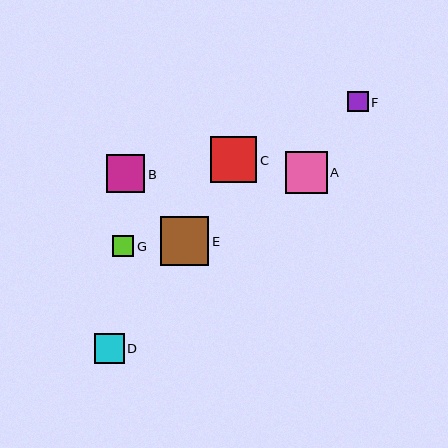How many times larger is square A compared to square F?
Square A is approximately 2.0 times the size of square F.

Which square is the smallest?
Square F is the smallest with a size of approximately 20 pixels.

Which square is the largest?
Square E is the largest with a size of approximately 48 pixels.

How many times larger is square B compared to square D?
Square B is approximately 1.3 times the size of square D.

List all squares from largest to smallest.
From largest to smallest: E, C, A, B, D, G, F.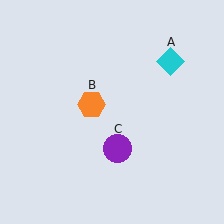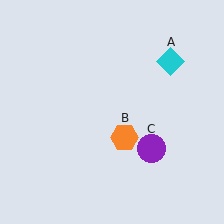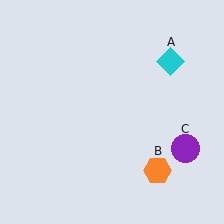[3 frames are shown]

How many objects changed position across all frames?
2 objects changed position: orange hexagon (object B), purple circle (object C).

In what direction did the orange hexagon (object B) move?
The orange hexagon (object B) moved down and to the right.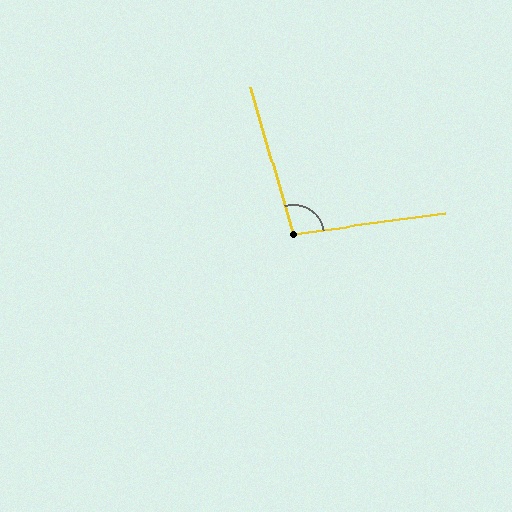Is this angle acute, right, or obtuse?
It is obtuse.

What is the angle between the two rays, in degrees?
Approximately 98 degrees.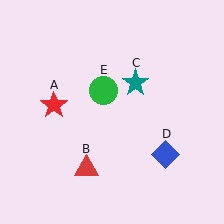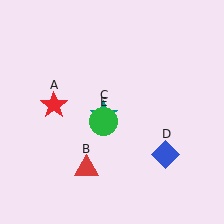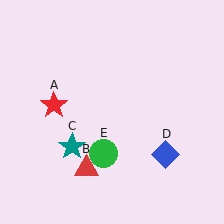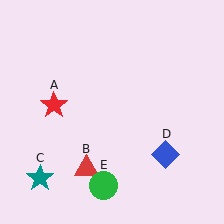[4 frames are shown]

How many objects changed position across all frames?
2 objects changed position: teal star (object C), green circle (object E).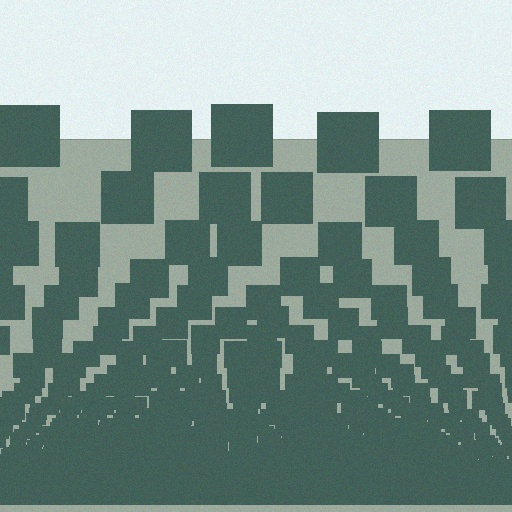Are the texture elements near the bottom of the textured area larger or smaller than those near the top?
Smaller. The gradient is inverted — elements near the bottom are smaller and denser.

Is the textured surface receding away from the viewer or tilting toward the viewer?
The surface appears to tilt toward the viewer. Texture elements get larger and sparser toward the top.